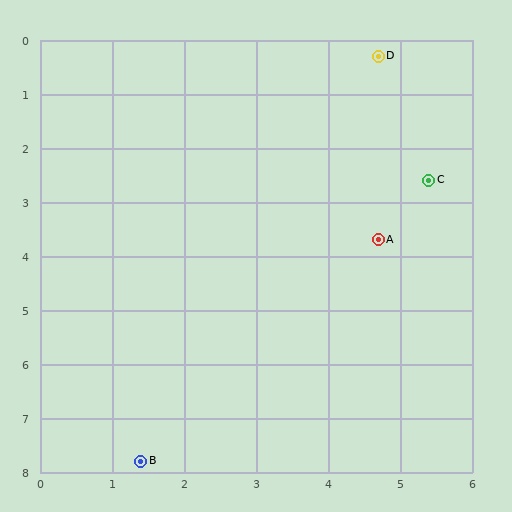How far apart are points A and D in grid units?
Points A and D are about 3.4 grid units apart.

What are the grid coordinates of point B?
Point B is at approximately (1.4, 7.8).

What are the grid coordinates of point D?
Point D is at approximately (4.7, 0.3).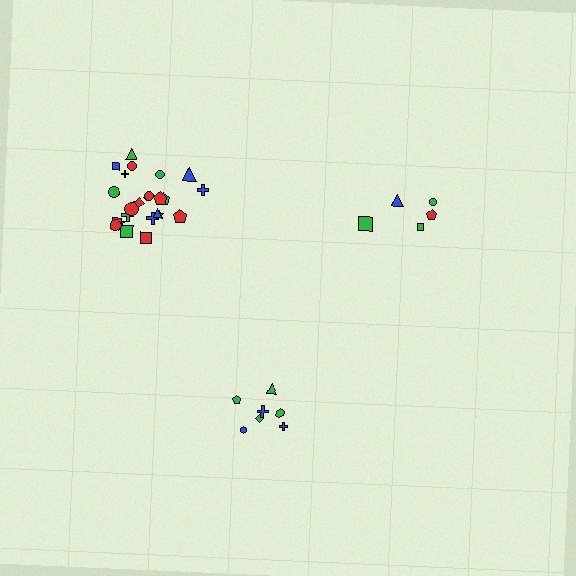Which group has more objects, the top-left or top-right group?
The top-left group.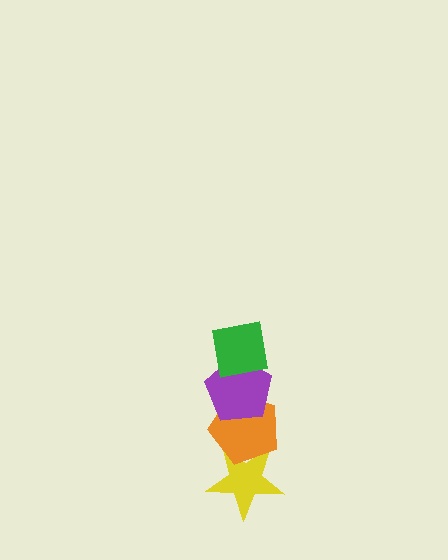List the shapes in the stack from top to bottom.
From top to bottom: the green square, the purple pentagon, the orange pentagon, the yellow star.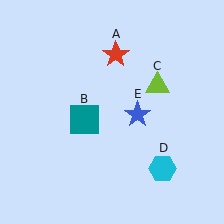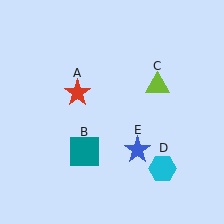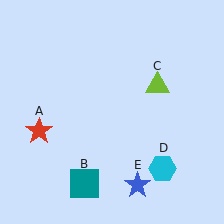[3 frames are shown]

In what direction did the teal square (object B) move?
The teal square (object B) moved down.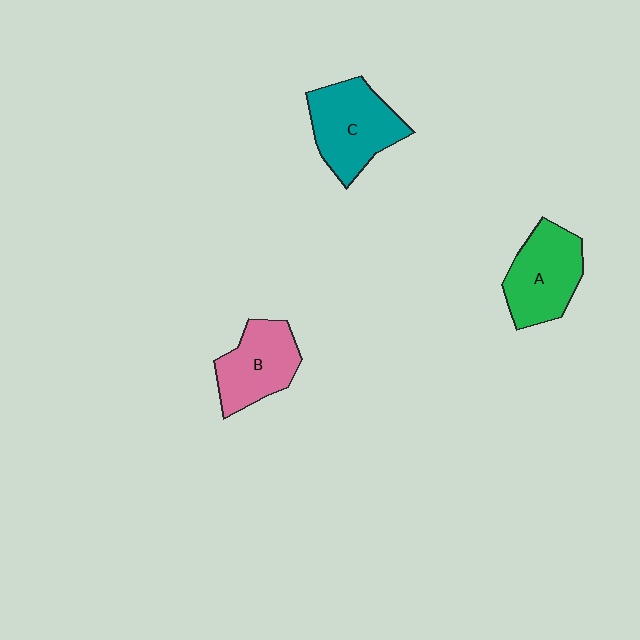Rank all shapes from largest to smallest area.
From largest to smallest: C (teal), A (green), B (pink).